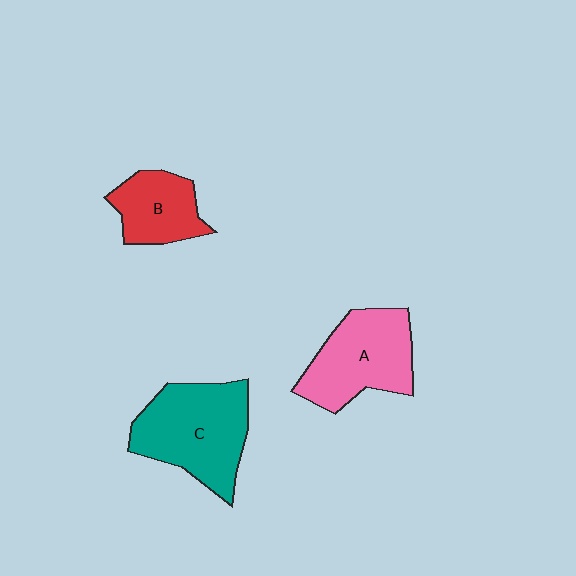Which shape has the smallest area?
Shape B (red).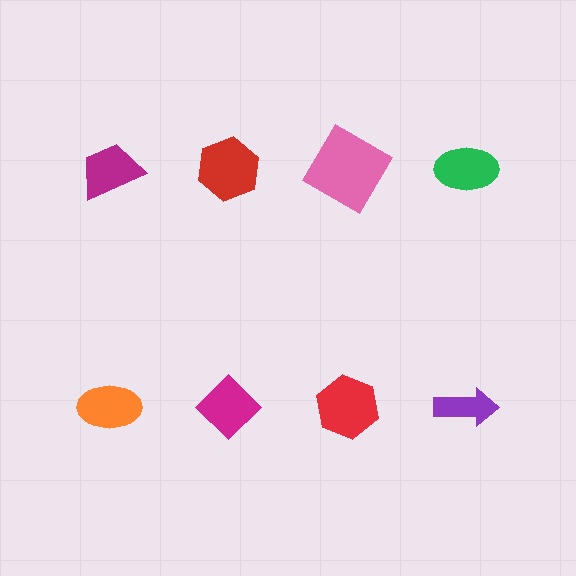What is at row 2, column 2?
A magenta diamond.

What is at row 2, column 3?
A red hexagon.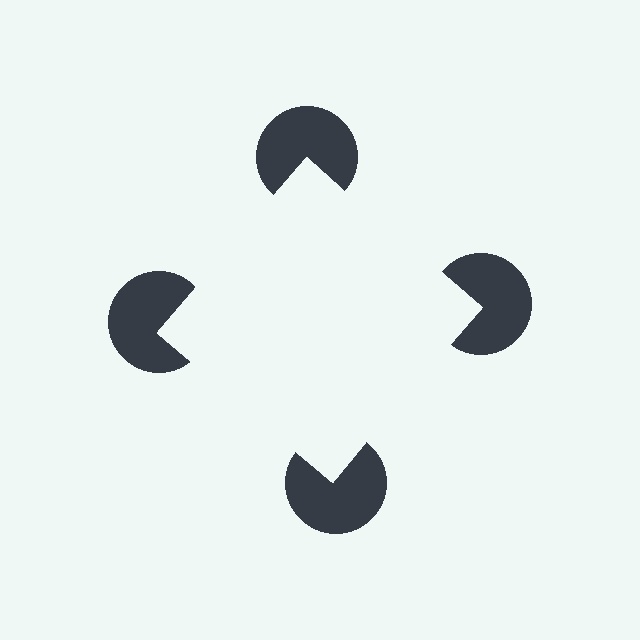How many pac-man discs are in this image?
There are 4 — one at each vertex of the illusory square.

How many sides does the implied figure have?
4 sides.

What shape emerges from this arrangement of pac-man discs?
An illusory square — its edges are inferred from the aligned wedge cuts in the pac-man discs, not physically drawn.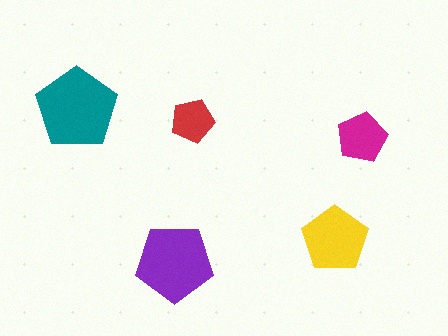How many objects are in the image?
There are 5 objects in the image.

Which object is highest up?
The teal pentagon is topmost.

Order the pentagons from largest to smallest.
the teal one, the purple one, the yellow one, the magenta one, the red one.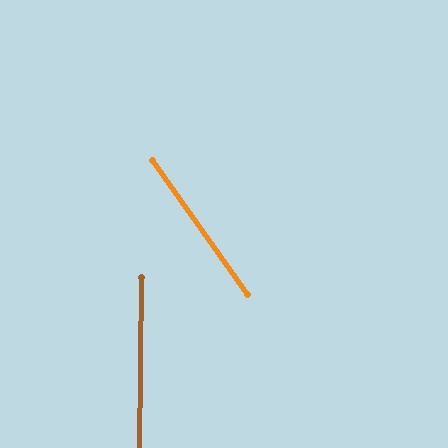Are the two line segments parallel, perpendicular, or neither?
Neither parallel nor perpendicular — they differ by about 36°.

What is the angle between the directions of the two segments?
Approximately 36 degrees.